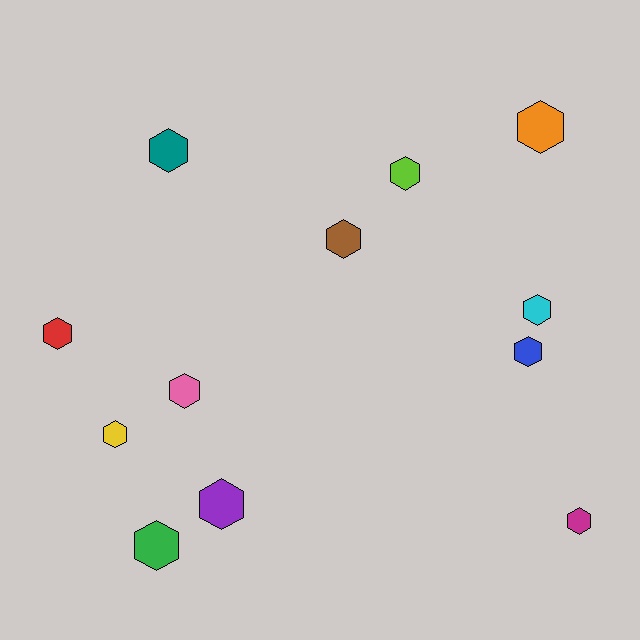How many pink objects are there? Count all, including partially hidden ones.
There is 1 pink object.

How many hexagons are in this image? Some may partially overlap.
There are 12 hexagons.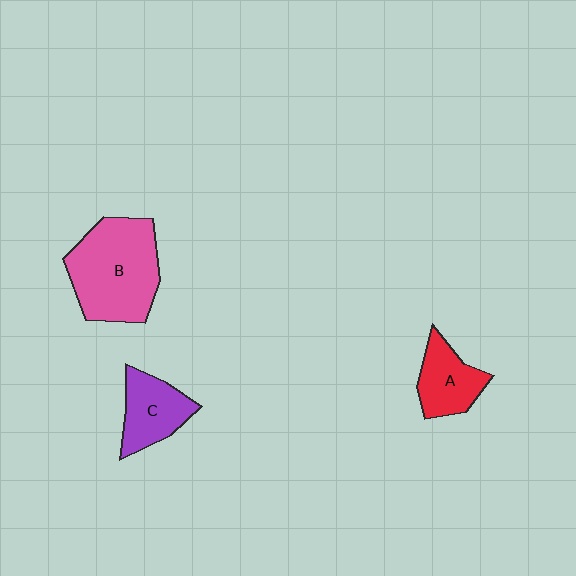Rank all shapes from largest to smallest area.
From largest to smallest: B (pink), C (purple), A (red).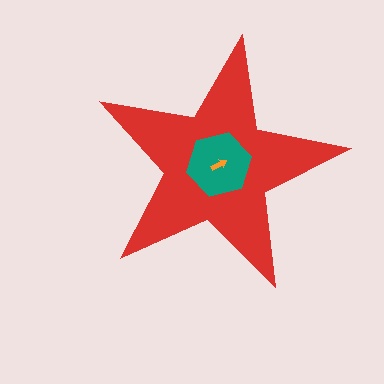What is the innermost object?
The orange arrow.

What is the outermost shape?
The red star.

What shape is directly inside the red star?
The teal hexagon.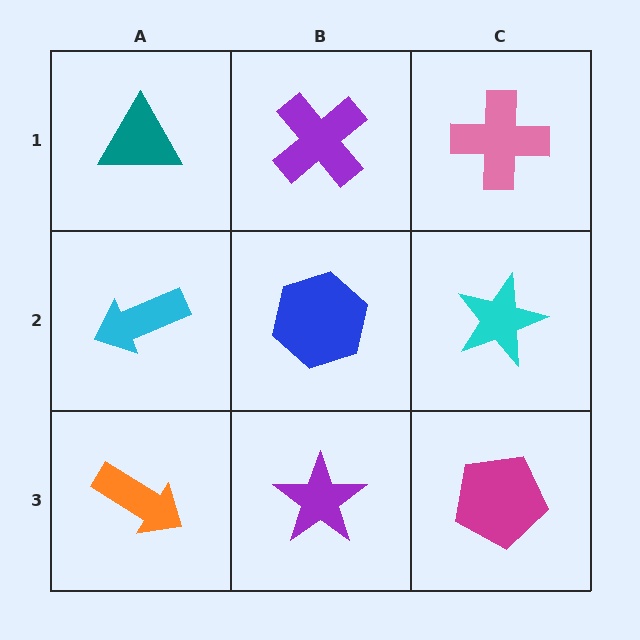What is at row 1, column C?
A pink cross.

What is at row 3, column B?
A purple star.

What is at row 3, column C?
A magenta pentagon.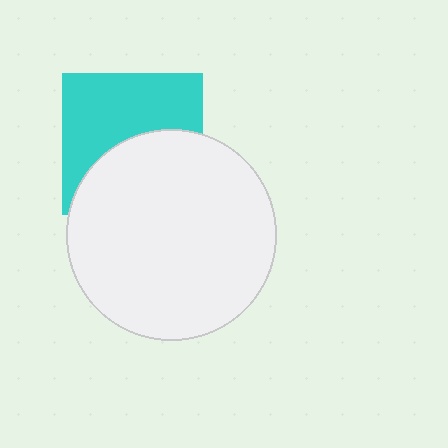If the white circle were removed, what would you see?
You would see the complete cyan square.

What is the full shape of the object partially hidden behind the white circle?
The partially hidden object is a cyan square.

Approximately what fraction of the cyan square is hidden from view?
Roughly 47% of the cyan square is hidden behind the white circle.